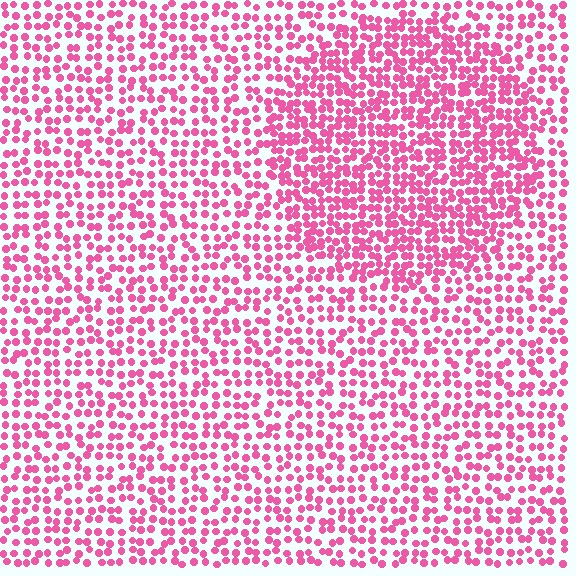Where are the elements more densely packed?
The elements are more densely packed inside the circle boundary.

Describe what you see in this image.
The image contains small pink elements arranged at two different densities. A circle-shaped region is visible where the elements are more densely packed than the surrounding area.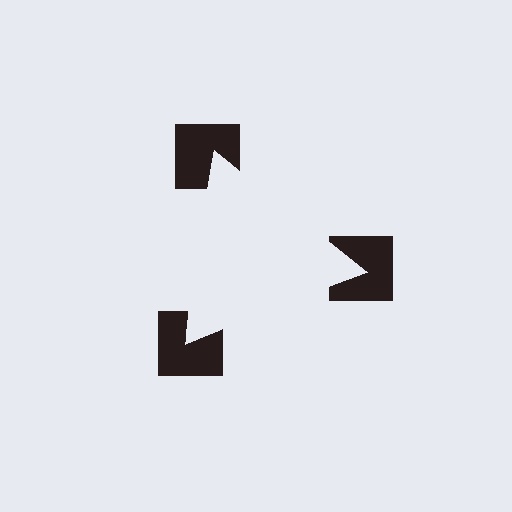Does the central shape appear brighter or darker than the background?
It typically appears slightly brighter than the background, even though no actual brightness change is drawn.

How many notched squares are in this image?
There are 3 — one at each vertex of the illusory triangle.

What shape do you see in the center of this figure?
An illusory triangle — its edges are inferred from the aligned wedge cuts in the notched squares, not physically drawn.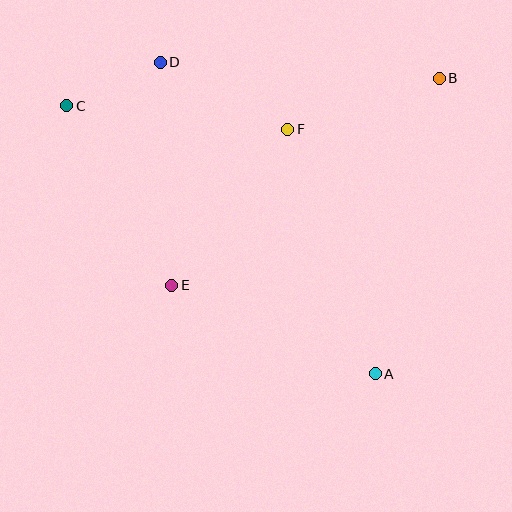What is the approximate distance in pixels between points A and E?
The distance between A and E is approximately 222 pixels.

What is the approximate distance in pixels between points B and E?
The distance between B and E is approximately 338 pixels.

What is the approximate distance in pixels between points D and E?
The distance between D and E is approximately 223 pixels.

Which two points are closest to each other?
Points C and D are closest to each other.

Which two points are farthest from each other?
Points A and C are farthest from each other.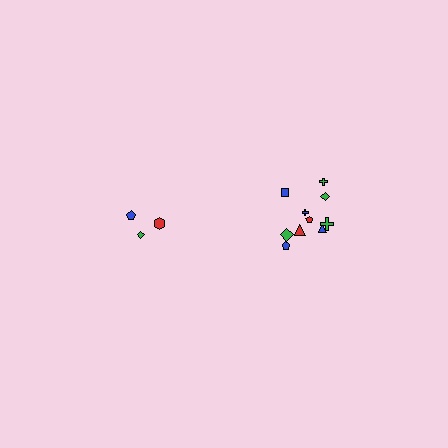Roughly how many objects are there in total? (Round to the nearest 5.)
Roughly 15 objects in total.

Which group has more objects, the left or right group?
The right group.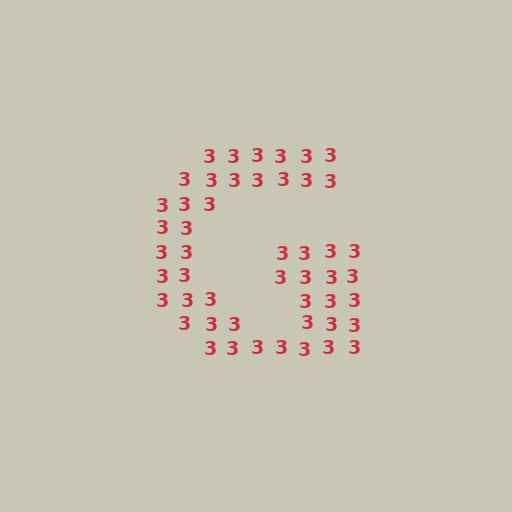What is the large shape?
The large shape is the letter G.